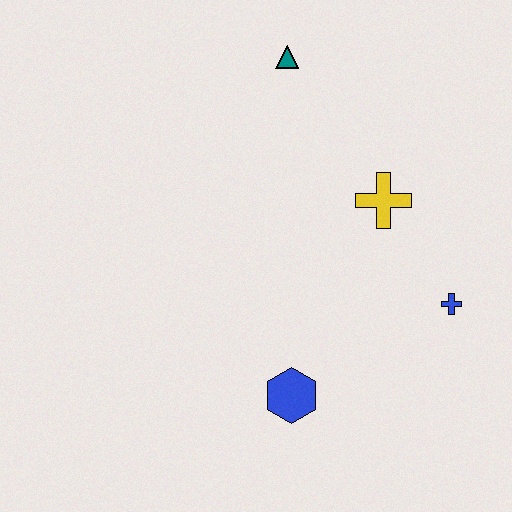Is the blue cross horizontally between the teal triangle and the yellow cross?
No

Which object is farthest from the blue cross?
The teal triangle is farthest from the blue cross.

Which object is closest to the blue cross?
The yellow cross is closest to the blue cross.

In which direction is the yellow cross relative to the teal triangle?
The yellow cross is below the teal triangle.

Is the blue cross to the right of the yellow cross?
Yes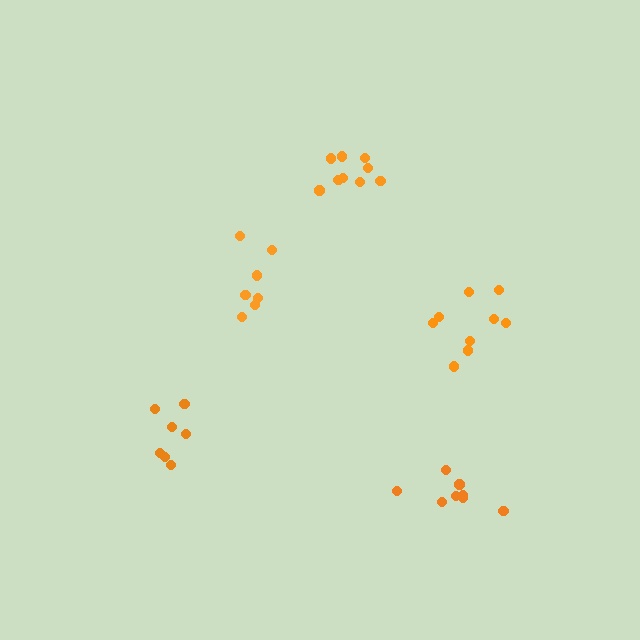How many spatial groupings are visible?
There are 5 spatial groupings.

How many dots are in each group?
Group 1: 9 dots, Group 2: 7 dots, Group 3: 9 dots, Group 4: 7 dots, Group 5: 8 dots (40 total).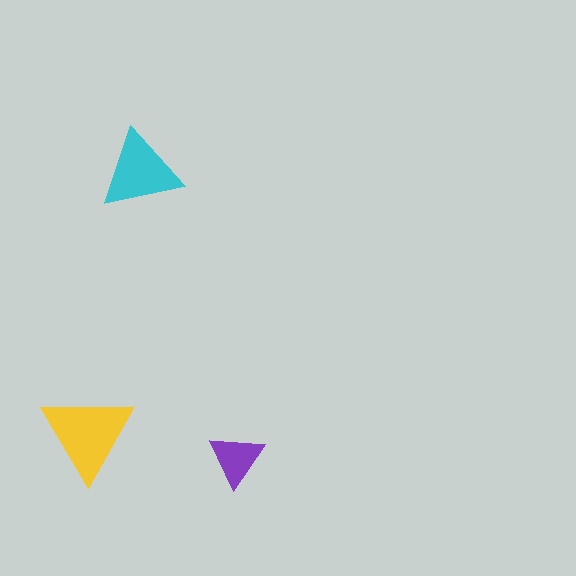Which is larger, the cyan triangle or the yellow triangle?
The yellow one.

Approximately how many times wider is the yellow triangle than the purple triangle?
About 1.5 times wider.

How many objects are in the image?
There are 3 objects in the image.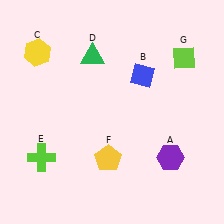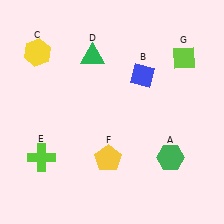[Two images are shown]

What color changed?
The hexagon (A) changed from purple in Image 1 to green in Image 2.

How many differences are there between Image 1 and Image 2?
There is 1 difference between the two images.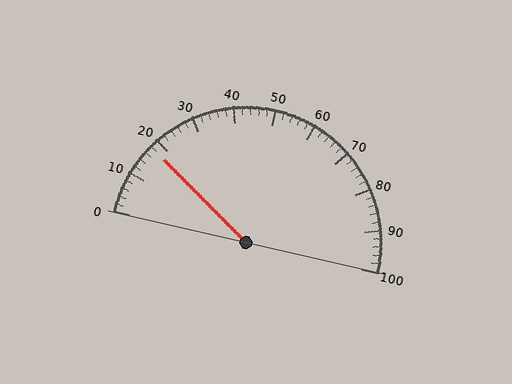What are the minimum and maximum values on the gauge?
The gauge ranges from 0 to 100.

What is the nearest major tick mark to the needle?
The nearest major tick mark is 20.